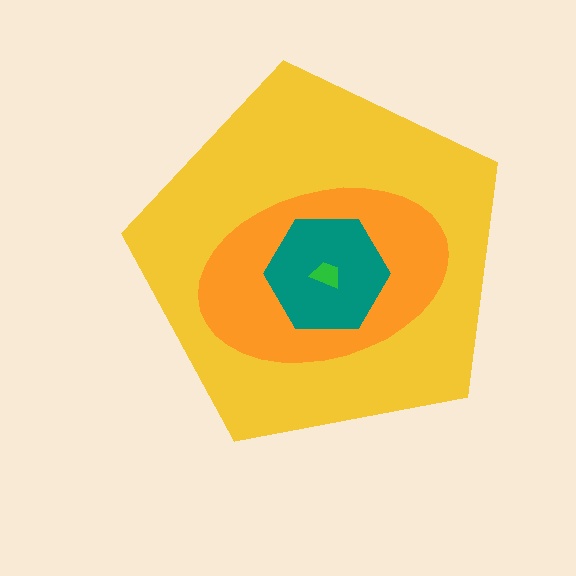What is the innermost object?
The green trapezoid.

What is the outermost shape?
The yellow pentagon.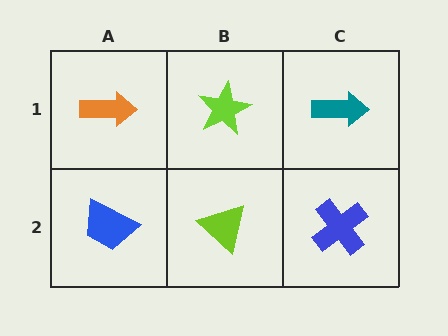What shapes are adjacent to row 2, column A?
An orange arrow (row 1, column A), a lime triangle (row 2, column B).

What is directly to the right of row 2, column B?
A blue cross.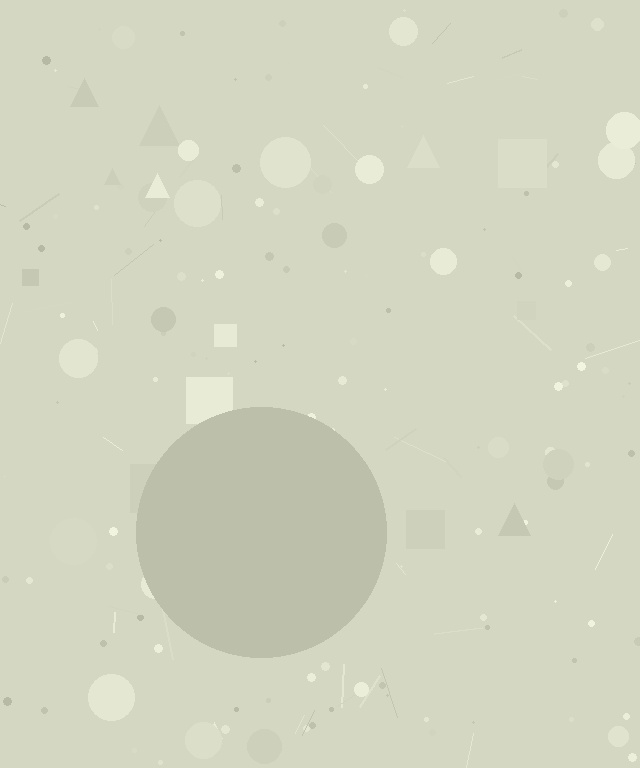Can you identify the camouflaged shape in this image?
The camouflaged shape is a circle.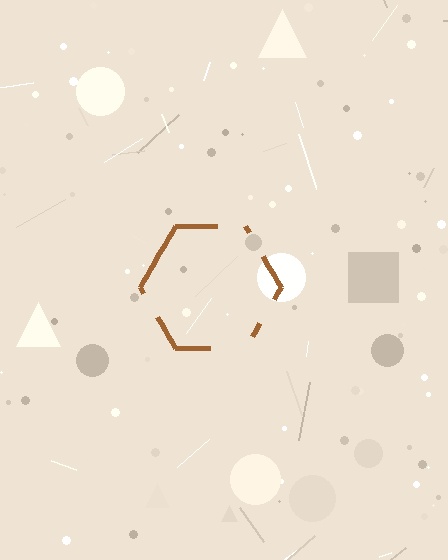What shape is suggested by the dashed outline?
The dashed outline suggests a hexagon.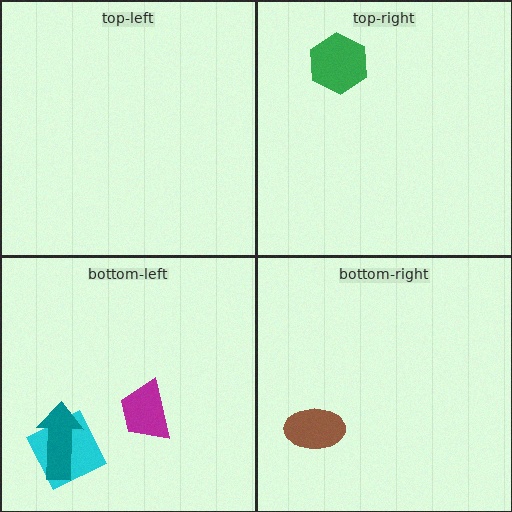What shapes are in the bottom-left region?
The cyan square, the magenta trapezoid, the teal arrow.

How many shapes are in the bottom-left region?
3.